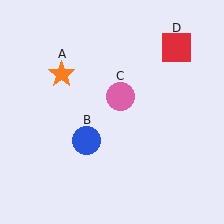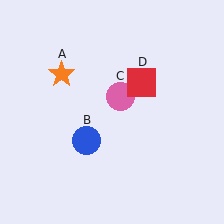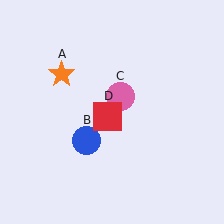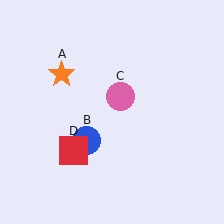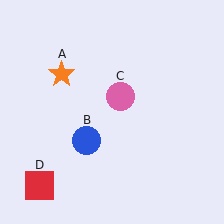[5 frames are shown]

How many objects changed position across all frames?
1 object changed position: red square (object D).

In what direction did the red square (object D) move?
The red square (object D) moved down and to the left.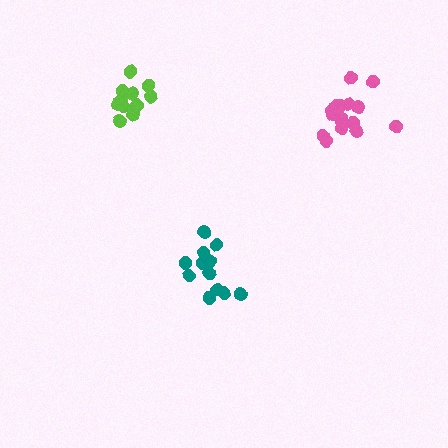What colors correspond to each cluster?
The clusters are colored: pink, lime, teal.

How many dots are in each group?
Group 1: 16 dots, Group 2: 14 dots, Group 3: 12 dots (42 total).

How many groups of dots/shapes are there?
There are 3 groups.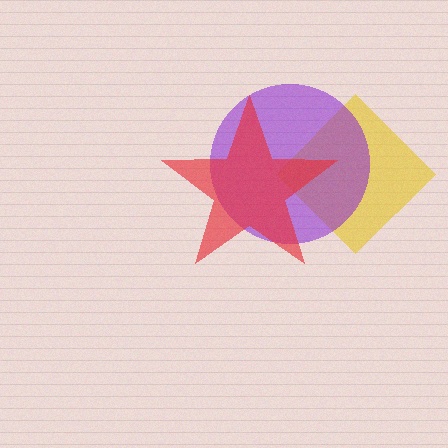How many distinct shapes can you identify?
There are 3 distinct shapes: a yellow diamond, a purple circle, a red star.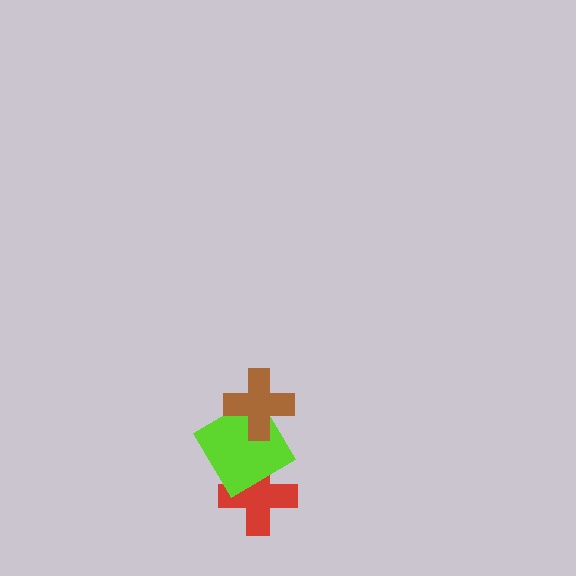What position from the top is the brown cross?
The brown cross is 1st from the top.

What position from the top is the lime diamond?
The lime diamond is 2nd from the top.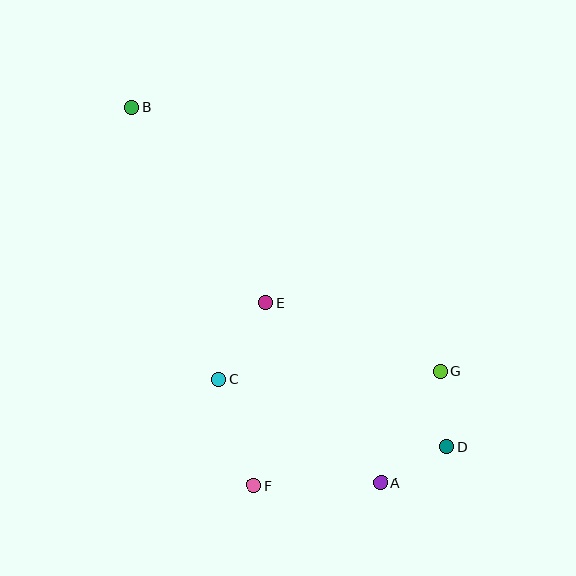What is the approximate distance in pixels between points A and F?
The distance between A and F is approximately 126 pixels.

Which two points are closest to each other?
Points A and D are closest to each other.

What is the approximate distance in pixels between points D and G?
The distance between D and G is approximately 76 pixels.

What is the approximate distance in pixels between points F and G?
The distance between F and G is approximately 218 pixels.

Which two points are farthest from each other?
Points B and D are farthest from each other.